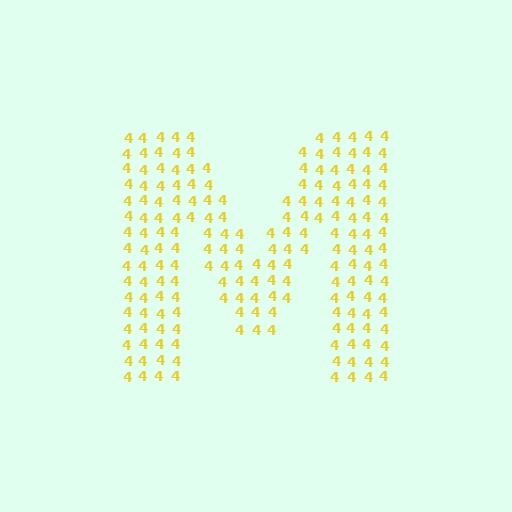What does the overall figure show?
The overall figure shows the letter M.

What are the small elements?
The small elements are digit 4's.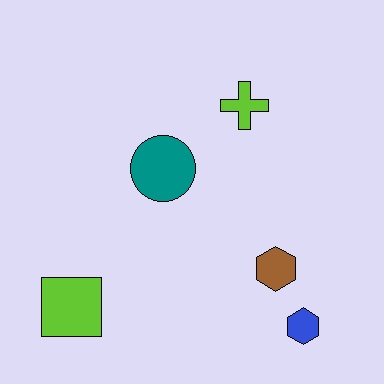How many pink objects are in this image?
There are no pink objects.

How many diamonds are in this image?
There are no diamonds.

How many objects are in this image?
There are 5 objects.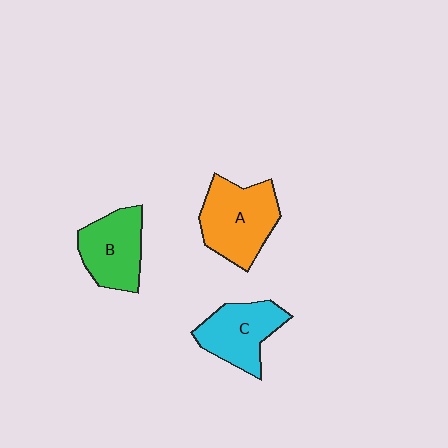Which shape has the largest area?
Shape A (orange).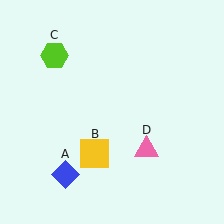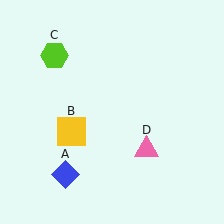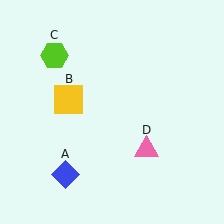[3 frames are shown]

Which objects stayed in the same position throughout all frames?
Blue diamond (object A) and lime hexagon (object C) and pink triangle (object D) remained stationary.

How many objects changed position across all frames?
1 object changed position: yellow square (object B).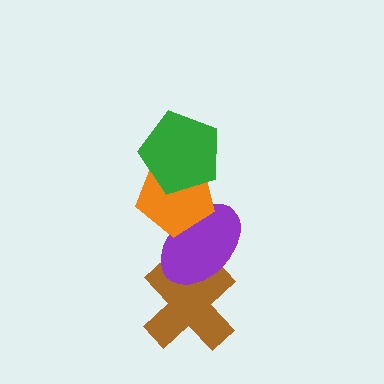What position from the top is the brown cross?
The brown cross is 4th from the top.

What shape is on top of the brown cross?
The purple ellipse is on top of the brown cross.